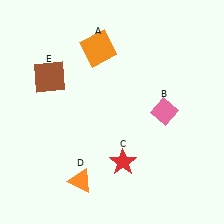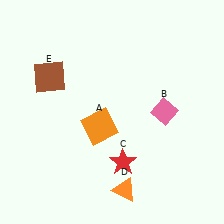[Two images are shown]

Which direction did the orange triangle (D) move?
The orange triangle (D) moved right.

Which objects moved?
The objects that moved are: the orange square (A), the orange triangle (D).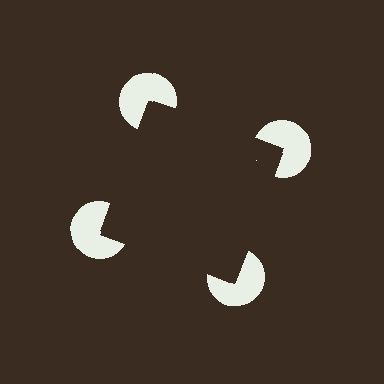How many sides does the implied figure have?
4 sides.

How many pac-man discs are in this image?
There are 4 — one at each vertex of the illusory square.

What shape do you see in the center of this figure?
An illusory square — its edges are inferred from the aligned wedge cuts in the pac-man discs, not physically drawn.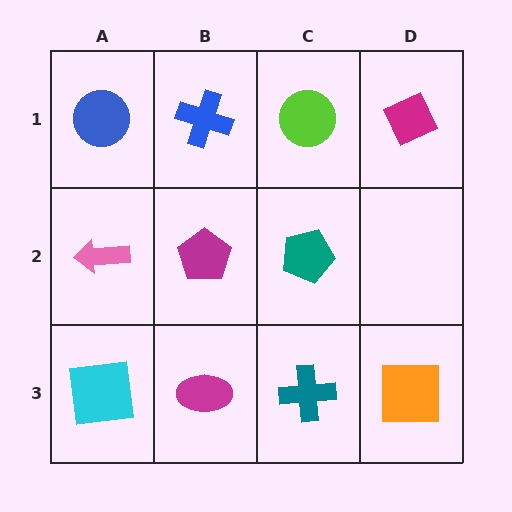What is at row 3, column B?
A magenta ellipse.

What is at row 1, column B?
A blue cross.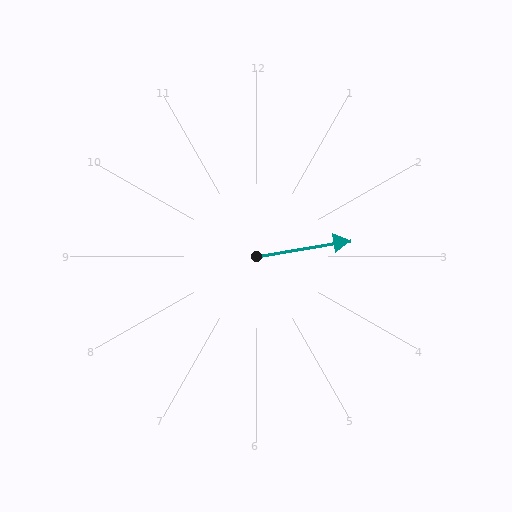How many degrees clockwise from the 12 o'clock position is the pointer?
Approximately 81 degrees.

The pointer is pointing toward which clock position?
Roughly 3 o'clock.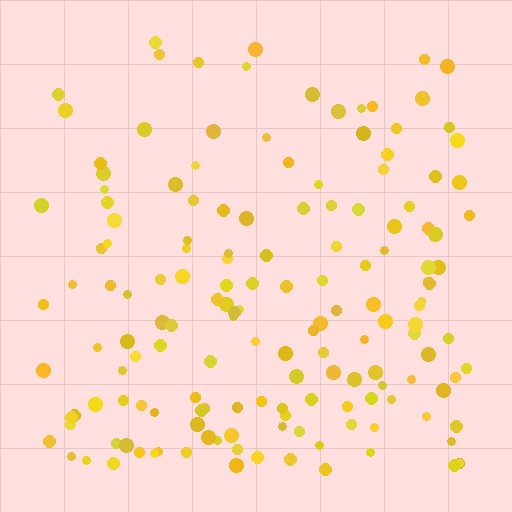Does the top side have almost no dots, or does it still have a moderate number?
Still a moderate number, just noticeably fewer than the bottom.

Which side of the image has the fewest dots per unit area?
The top.